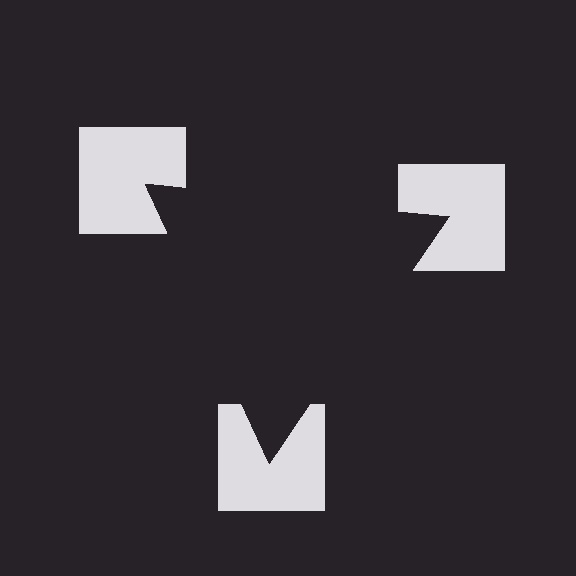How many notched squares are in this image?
There are 3 — one at each vertex of the illusory triangle.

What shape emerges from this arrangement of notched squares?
An illusory triangle — its edges are inferred from the aligned wedge cuts in the notched squares, not physically drawn.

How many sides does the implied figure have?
3 sides.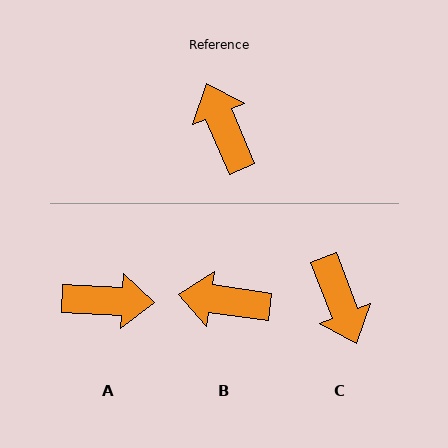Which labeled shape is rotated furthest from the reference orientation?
C, about 178 degrees away.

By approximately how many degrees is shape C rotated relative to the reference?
Approximately 178 degrees counter-clockwise.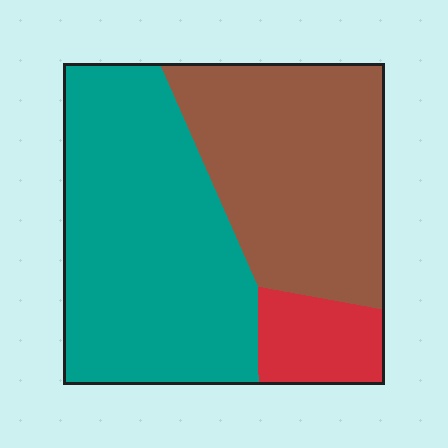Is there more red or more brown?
Brown.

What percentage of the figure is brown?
Brown takes up between a third and a half of the figure.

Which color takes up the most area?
Teal, at roughly 50%.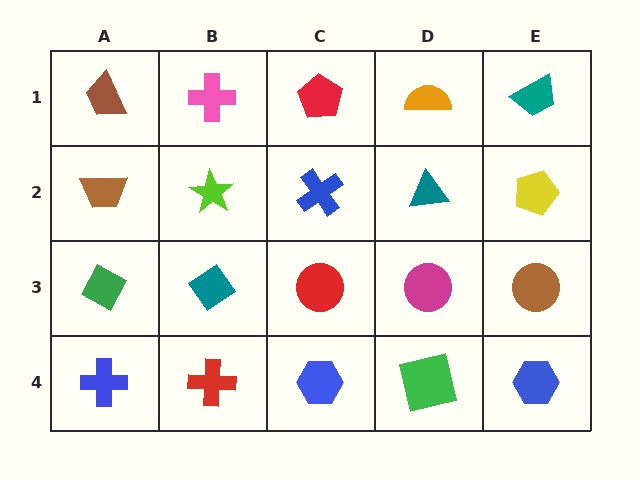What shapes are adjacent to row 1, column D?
A teal triangle (row 2, column D), a red pentagon (row 1, column C), a teal trapezoid (row 1, column E).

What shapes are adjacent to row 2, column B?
A pink cross (row 1, column B), a teal diamond (row 3, column B), a brown trapezoid (row 2, column A), a blue cross (row 2, column C).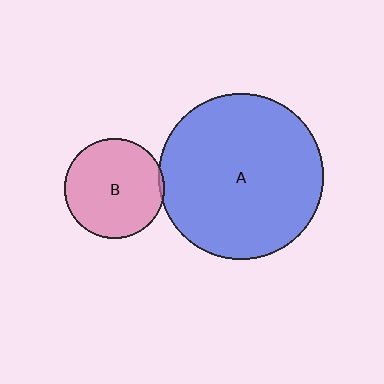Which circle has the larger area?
Circle A (blue).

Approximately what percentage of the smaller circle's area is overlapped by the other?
Approximately 5%.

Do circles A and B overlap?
Yes.